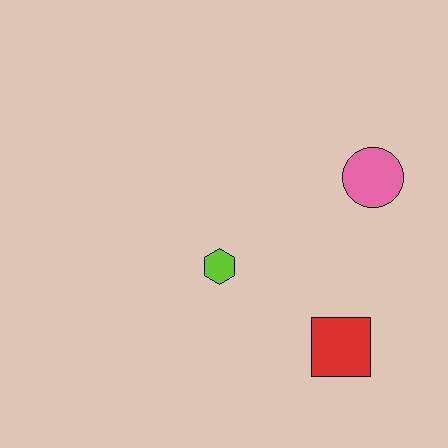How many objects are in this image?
There are 3 objects.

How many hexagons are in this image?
There is 1 hexagon.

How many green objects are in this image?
There are no green objects.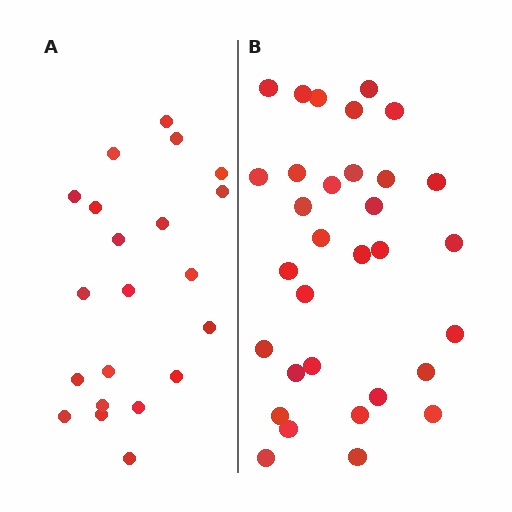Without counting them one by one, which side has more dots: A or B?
Region B (the right region) has more dots.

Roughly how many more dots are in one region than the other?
Region B has roughly 12 or so more dots than region A.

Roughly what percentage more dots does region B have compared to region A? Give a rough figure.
About 50% more.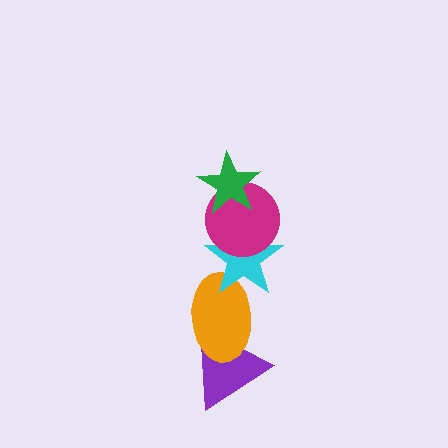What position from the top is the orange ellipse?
The orange ellipse is 4th from the top.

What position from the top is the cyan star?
The cyan star is 3rd from the top.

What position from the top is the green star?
The green star is 1st from the top.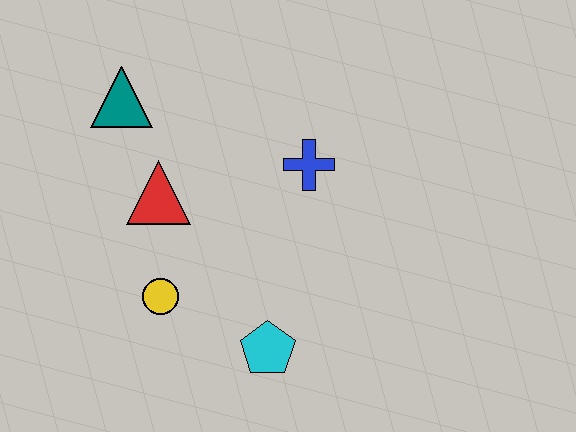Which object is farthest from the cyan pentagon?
The teal triangle is farthest from the cyan pentagon.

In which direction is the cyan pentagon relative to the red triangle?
The cyan pentagon is below the red triangle.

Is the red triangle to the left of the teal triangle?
No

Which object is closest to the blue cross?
The red triangle is closest to the blue cross.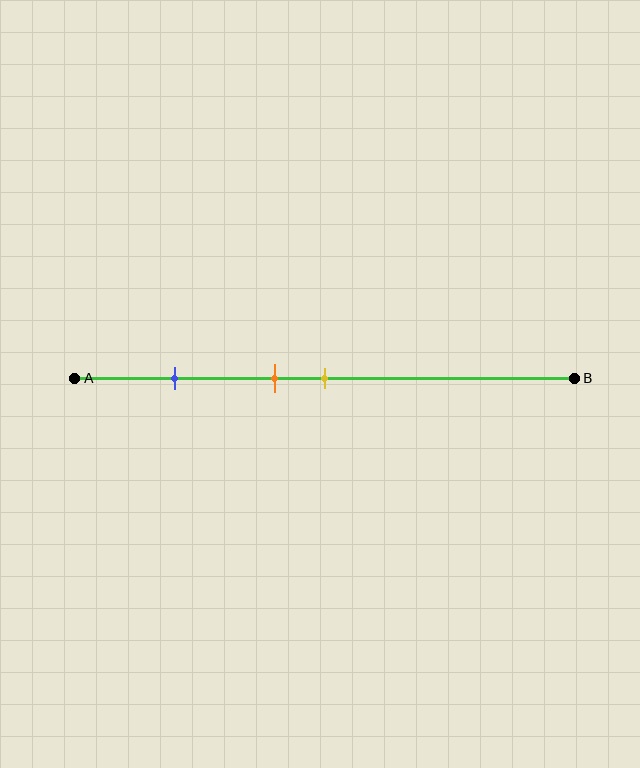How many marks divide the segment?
There are 3 marks dividing the segment.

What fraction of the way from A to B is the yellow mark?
The yellow mark is approximately 50% (0.5) of the way from A to B.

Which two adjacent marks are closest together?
The orange and yellow marks are the closest adjacent pair.